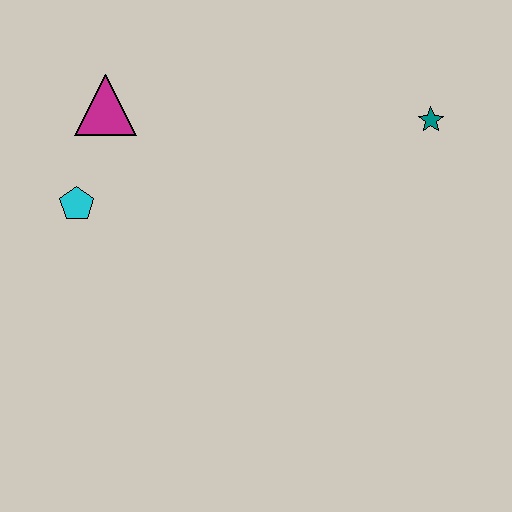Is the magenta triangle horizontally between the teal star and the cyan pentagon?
Yes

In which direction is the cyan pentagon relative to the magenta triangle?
The cyan pentagon is below the magenta triangle.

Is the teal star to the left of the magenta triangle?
No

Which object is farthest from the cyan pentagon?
The teal star is farthest from the cyan pentagon.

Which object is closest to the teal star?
The magenta triangle is closest to the teal star.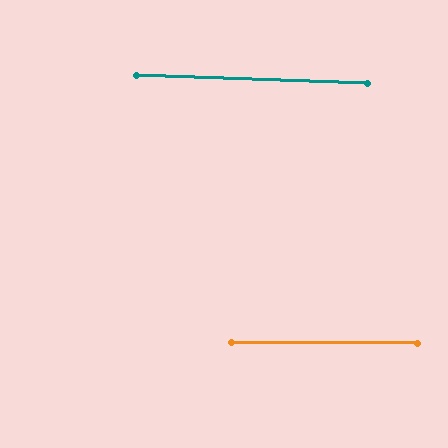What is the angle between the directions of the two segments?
Approximately 2 degrees.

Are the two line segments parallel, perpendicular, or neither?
Parallel — their directions differ by only 1.6°.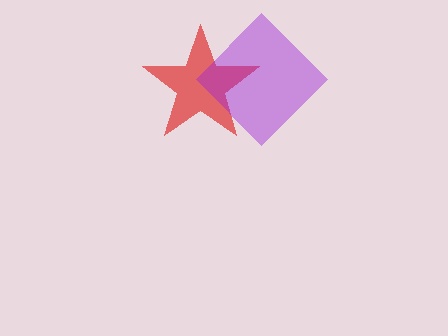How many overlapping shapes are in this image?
There are 2 overlapping shapes in the image.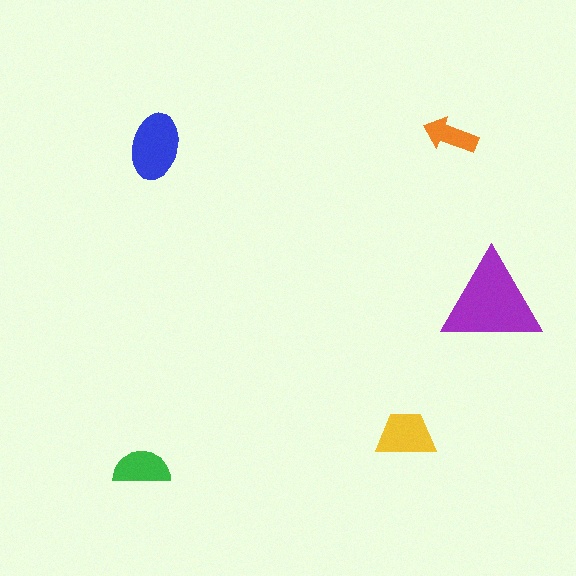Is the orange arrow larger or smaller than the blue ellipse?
Smaller.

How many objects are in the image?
There are 5 objects in the image.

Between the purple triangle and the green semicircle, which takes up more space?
The purple triangle.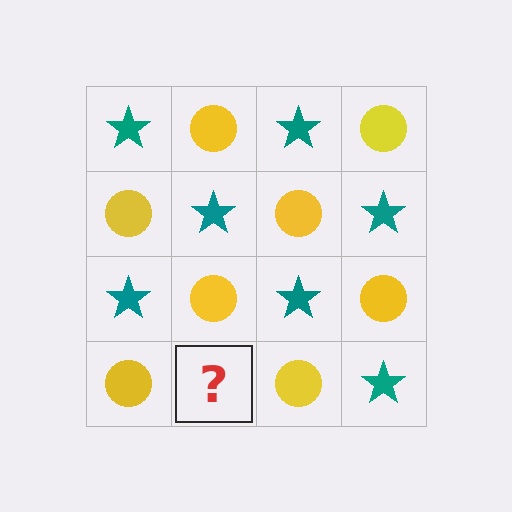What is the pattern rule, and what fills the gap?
The rule is that it alternates teal star and yellow circle in a checkerboard pattern. The gap should be filled with a teal star.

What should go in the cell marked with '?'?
The missing cell should contain a teal star.